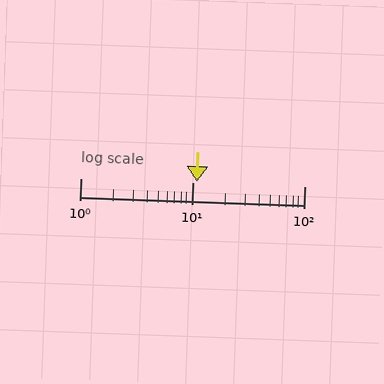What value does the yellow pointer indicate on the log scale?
The pointer indicates approximately 11.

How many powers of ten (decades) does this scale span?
The scale spans 2 decades, from 1 to 100.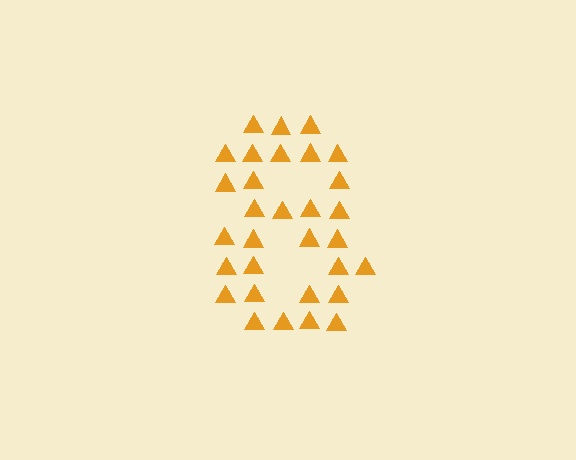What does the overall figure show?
The overall figure shows the digit 8.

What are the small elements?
The small elements are triangles.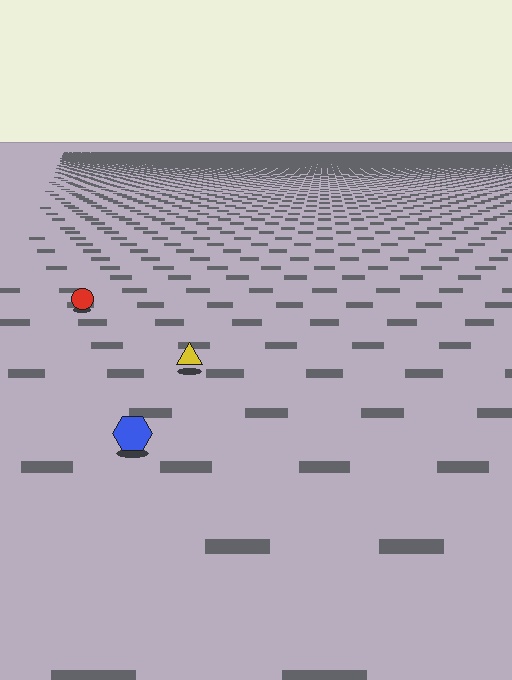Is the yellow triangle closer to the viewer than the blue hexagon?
No. The blue hexagon is closer — you can tell from the texture gradient: the ground texture is coarser near it.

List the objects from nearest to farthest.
From nearest to farthest: the blue hexagon, the yellow triangle, the red circle.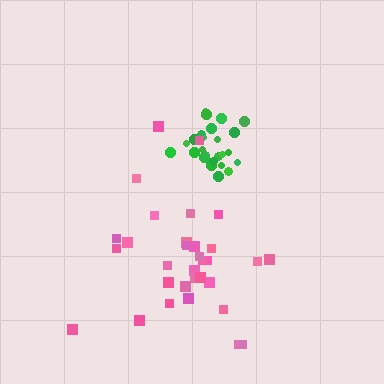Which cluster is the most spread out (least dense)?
Pink.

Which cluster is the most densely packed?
Green.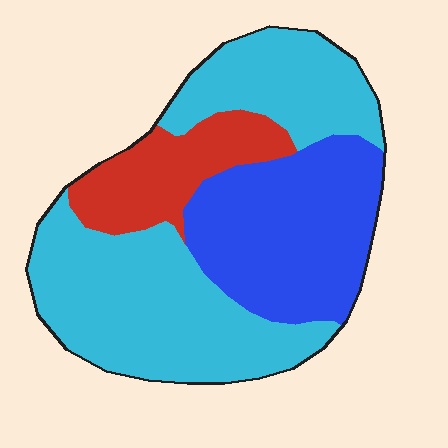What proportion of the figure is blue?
Blue covers 31% of the figure.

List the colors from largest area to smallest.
From largest to smallest: cyan, blue, red.